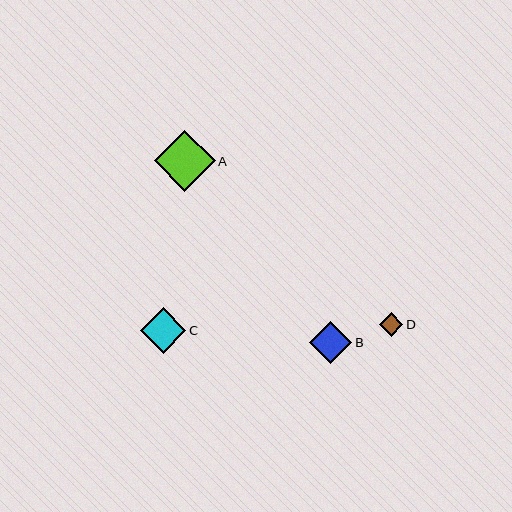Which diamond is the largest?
Diamond A is the largest with a size of approximately 61 pixels.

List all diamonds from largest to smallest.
From largest to smallest: A, C, B, D.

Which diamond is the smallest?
Diamond D is the smallest with a size of approximately 24 pixels.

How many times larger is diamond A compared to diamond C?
Diamond A is approximately 1.3 times the size of diamond C.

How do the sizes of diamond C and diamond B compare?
Diamond C and diamond B are approximately the same size.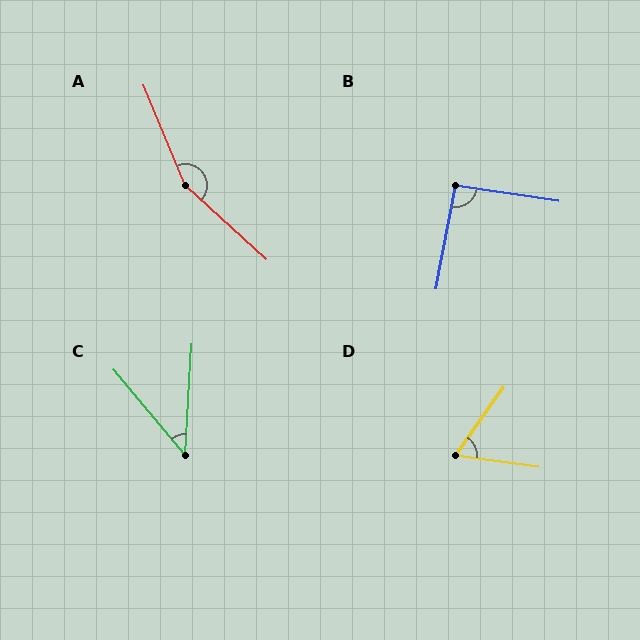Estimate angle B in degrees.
Approximately 92 degrees.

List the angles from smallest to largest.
C (43°), D (63°), B (92°), A (155°).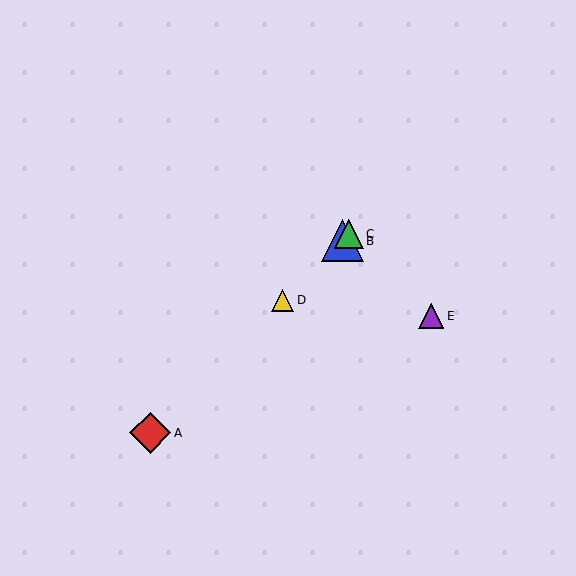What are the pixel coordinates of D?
Object D is at (283, 300).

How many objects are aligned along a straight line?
4 objects (A, B, C, D) are aligned along a straight line.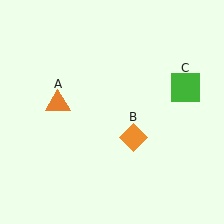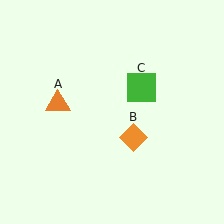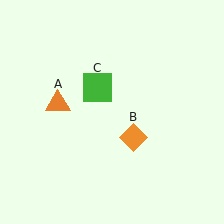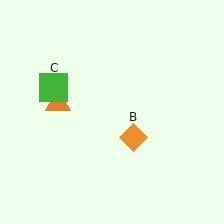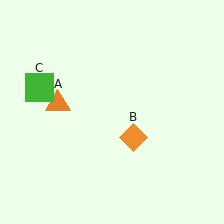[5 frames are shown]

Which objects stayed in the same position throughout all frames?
Orange triangle (object A) and orange diamond (object B) remained stationary.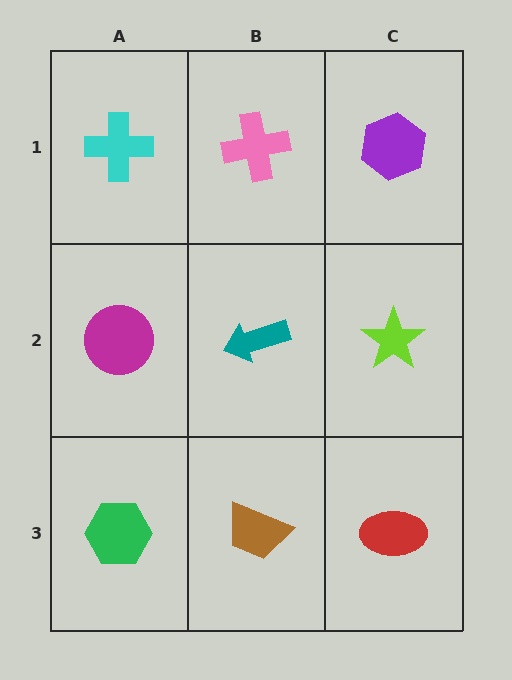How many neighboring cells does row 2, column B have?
4.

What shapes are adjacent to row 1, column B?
A teal arrow (row 2, column B), a cyan cross (row 1, column A), a purple hexagon (row 1, column C).